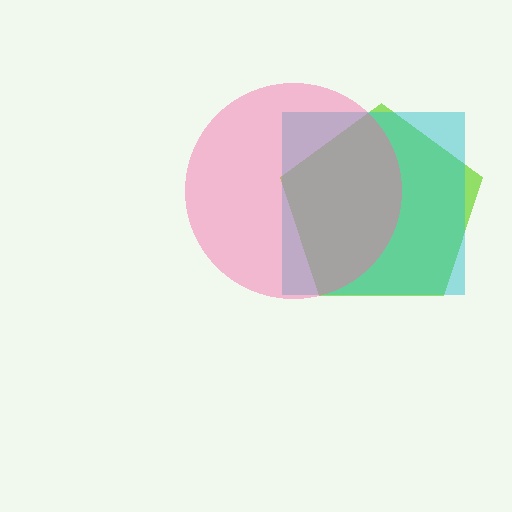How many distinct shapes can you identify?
There are 3 distinct shapes: a lime pentagon, a cyan square, a pink circle.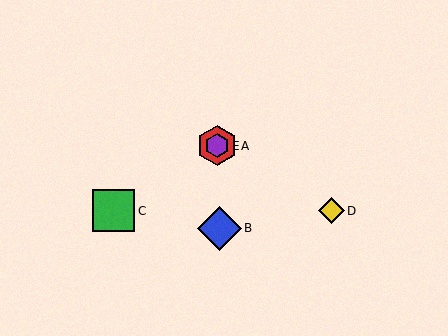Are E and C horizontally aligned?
No, E is at y≈146 and C is at y≈211.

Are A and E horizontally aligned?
Yes, both are at y≈146.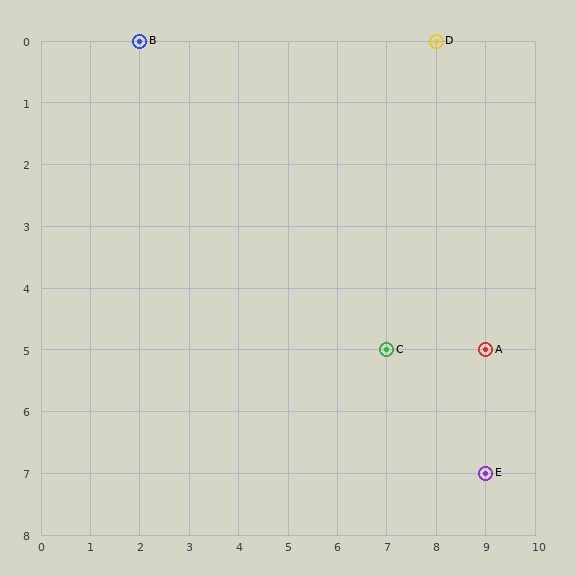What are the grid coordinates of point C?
Point C is at grid coordinates (7, 5).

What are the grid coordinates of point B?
Point B is at grid coordinates (2, 0).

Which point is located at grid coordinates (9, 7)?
Point E is at (9, 7).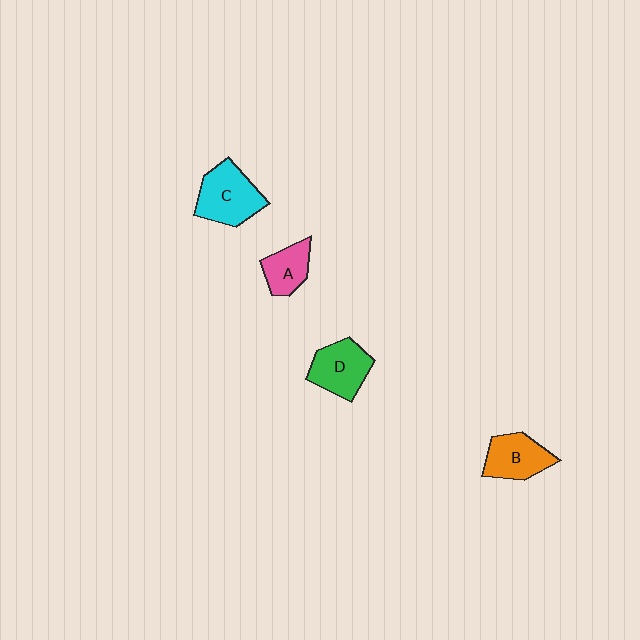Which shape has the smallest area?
Shape A (pink).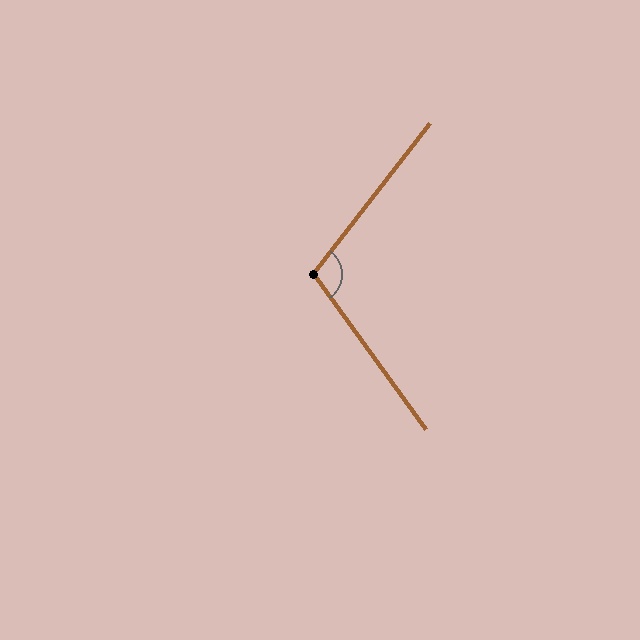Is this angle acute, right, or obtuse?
It is obtuse.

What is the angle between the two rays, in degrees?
Approximately 107 degrees.